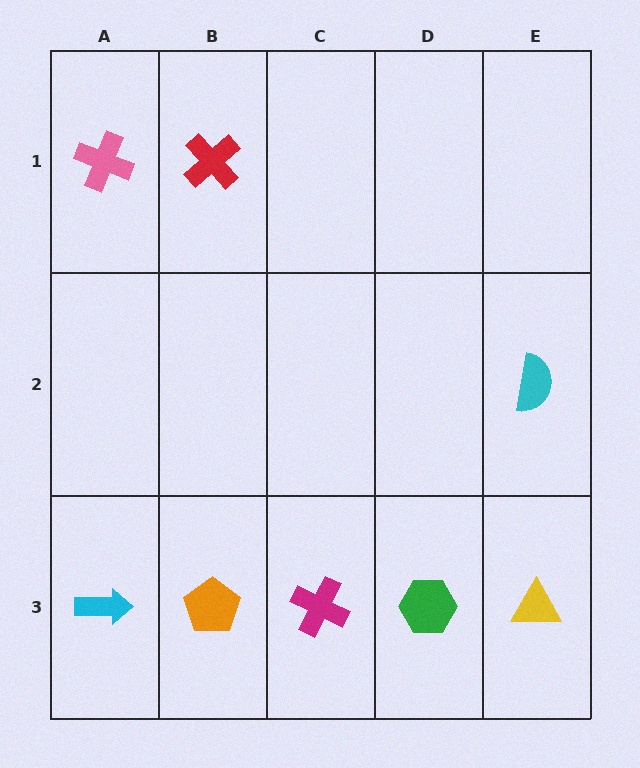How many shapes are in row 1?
2 shapes.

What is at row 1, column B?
A red cross.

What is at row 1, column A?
A pink cross.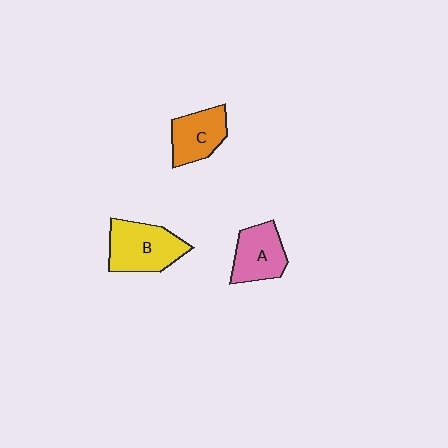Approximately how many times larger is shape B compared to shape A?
Approximately 1.3 times.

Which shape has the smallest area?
Shape C (orange).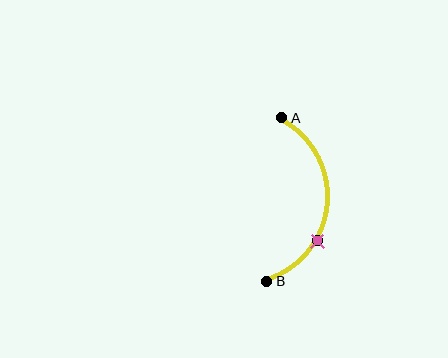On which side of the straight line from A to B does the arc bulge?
The arc bulges to the right of the straight line connecting A and B.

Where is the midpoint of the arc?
The arc midpoint is the point on the curve farthest from the straight line joining A and B. It sits to the right of that line.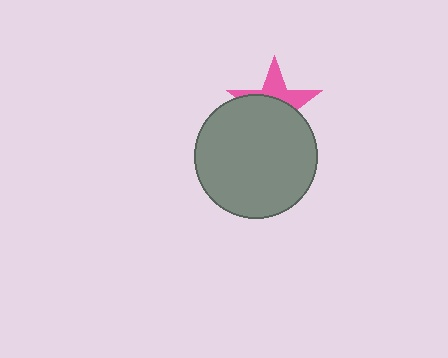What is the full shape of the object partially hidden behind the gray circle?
The partially hidden object is a pink star.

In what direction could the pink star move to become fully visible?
The pink star could move up. That would shift it out from behind the gray circle entirely.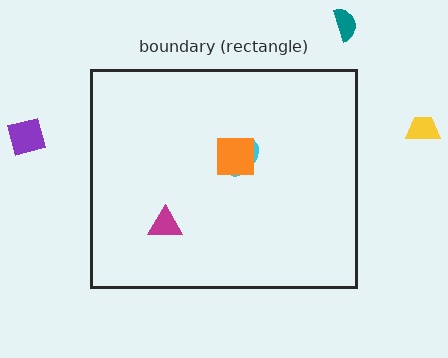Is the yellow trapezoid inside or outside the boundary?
Outside.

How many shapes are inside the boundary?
3 inside, 3 outside.